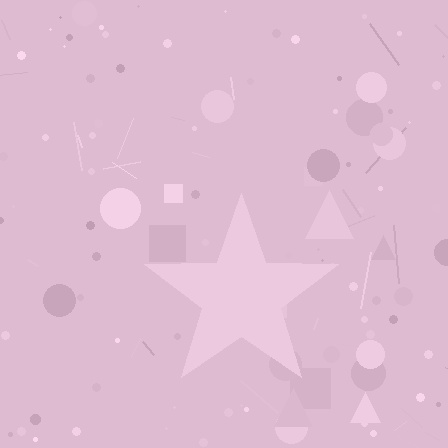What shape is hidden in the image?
A star is hidden in the image.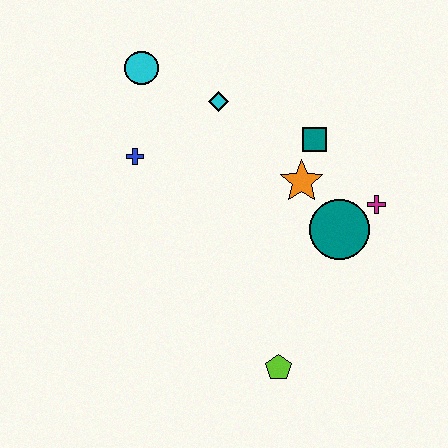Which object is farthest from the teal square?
The lime pentagon is farthest from the teal square.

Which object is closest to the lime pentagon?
The teal circle is closest to the lime pentagon.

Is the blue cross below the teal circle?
No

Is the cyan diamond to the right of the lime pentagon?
No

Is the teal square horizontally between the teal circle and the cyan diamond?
Yes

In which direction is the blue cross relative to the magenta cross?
The blue cross is to the left of the magenta cross.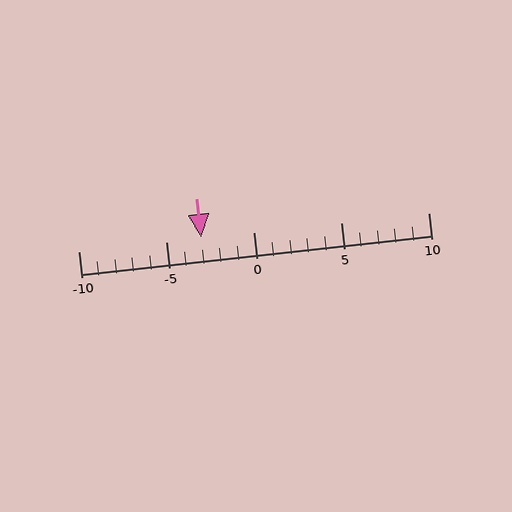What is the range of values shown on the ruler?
The ruler shows values from -10 to 10.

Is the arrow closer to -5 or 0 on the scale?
The arrow is closer to -5.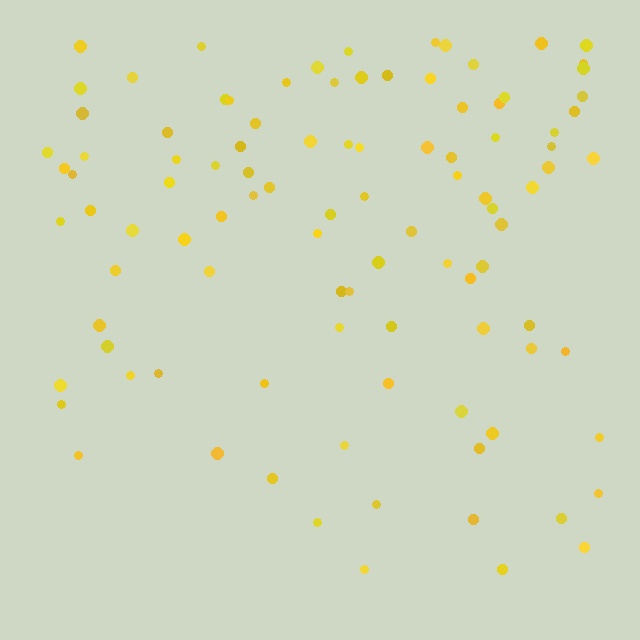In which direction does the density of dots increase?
From bottom to top, with the top side densest.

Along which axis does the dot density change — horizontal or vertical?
Vertical.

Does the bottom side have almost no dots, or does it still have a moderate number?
Still a moderate number, just noticeably fewer than the top.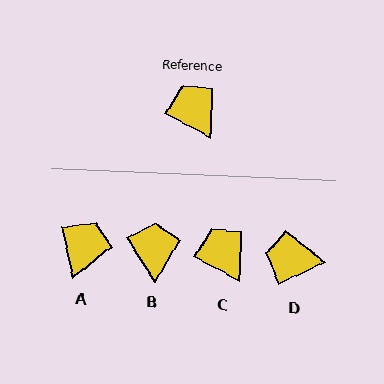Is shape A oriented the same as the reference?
No, it is off by about 49 degrees.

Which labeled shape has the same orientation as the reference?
C.